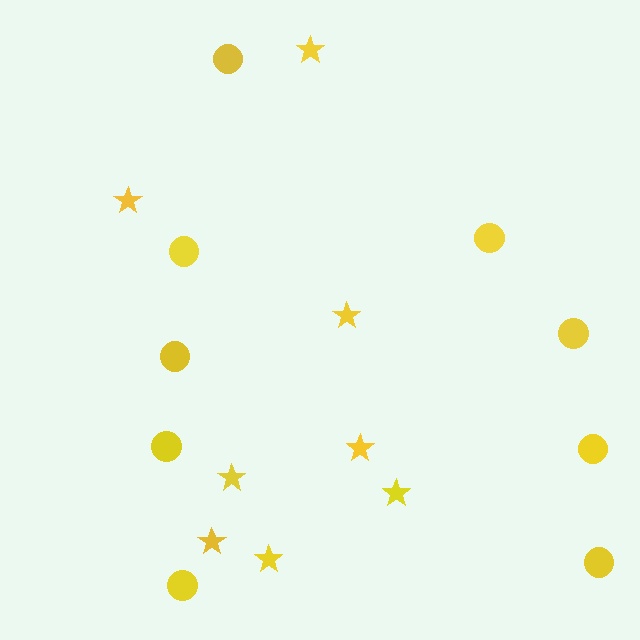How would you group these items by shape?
There are 2 groups: one group of circles (9) and one group of stars (8).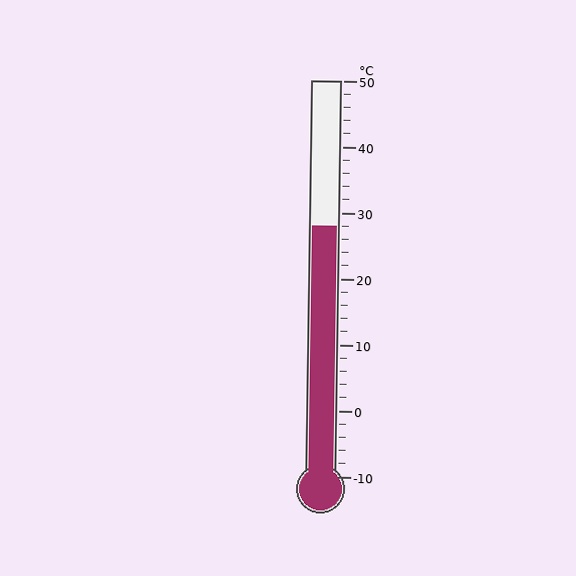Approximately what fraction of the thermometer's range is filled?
The thermometer is filled to approximately 65% of its range.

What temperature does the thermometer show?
The thermometer shows approximately 28°C.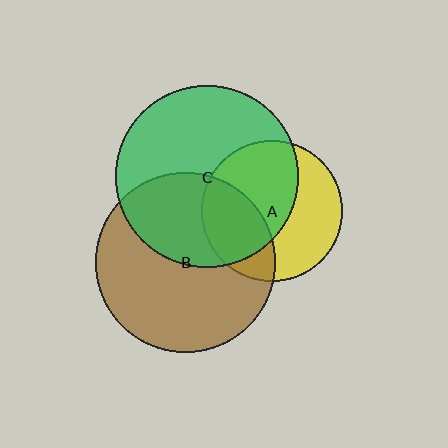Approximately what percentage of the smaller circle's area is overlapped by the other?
Approximately 40%.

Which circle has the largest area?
Circle C (green).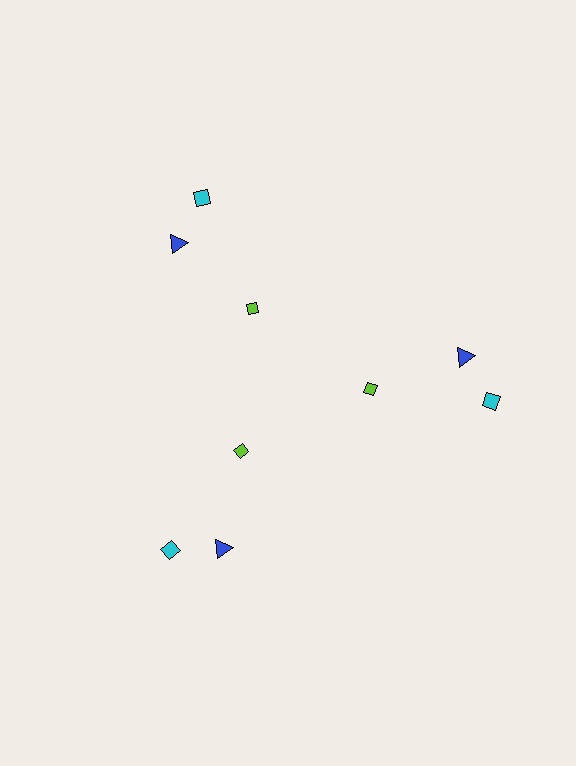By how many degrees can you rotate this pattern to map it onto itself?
The pattern maps onto itself every 120 degrees of rotation.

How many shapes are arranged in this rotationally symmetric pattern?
There are 9 shapes, arranged in 3 groups of 3.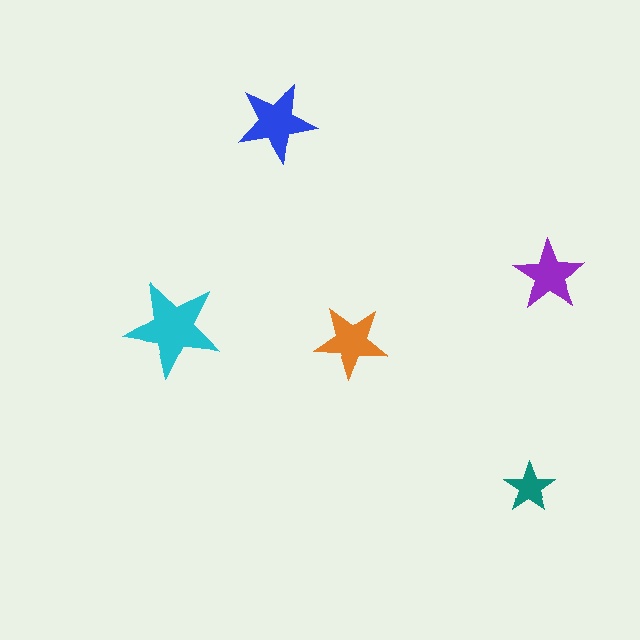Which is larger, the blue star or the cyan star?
The cyan one.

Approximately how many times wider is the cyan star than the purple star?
About 1.5 times wider.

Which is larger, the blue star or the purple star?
The blue one.